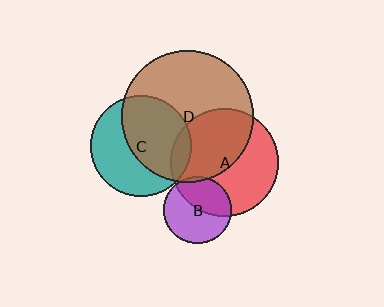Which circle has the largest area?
Circle D (brown).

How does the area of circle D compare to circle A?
Approximately 1.5 times.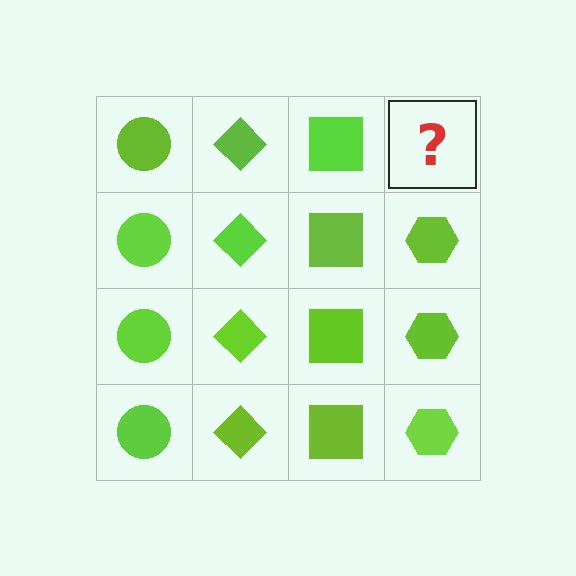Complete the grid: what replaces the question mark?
The question mark should be replaced with a lime hexagon.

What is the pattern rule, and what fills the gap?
The rule is that each column has a consistent shape. The gap should be filled with a lime hexagon.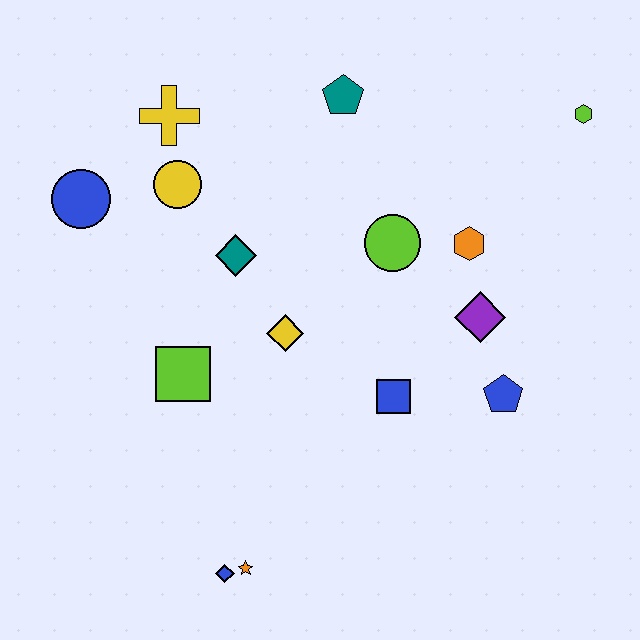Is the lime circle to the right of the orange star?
Yes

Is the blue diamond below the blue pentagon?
Yes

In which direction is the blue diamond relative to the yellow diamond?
The blue diamond is below the yellow diamond.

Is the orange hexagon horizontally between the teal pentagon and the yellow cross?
No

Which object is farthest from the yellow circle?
The lime hexagon is farthest from the yellow circle.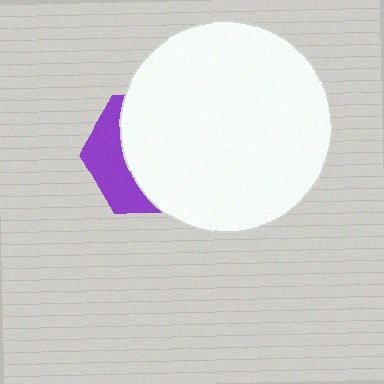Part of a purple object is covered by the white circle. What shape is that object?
It is a hexagon.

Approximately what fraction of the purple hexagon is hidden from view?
Roughly 68% of the purple hexagon is hidden behind the white circle.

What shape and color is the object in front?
The object in front is a white circle.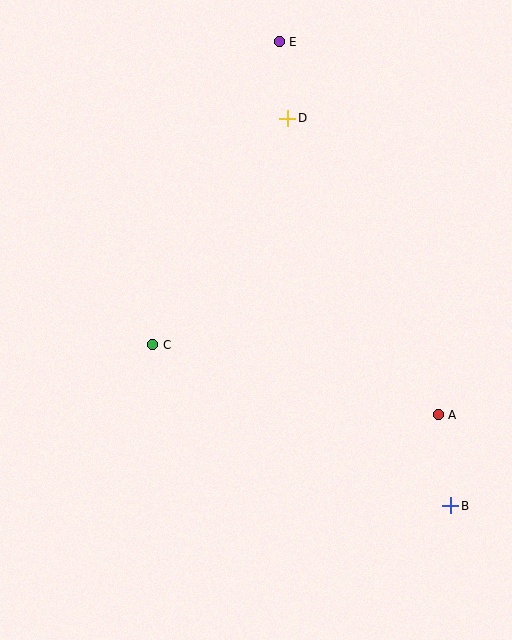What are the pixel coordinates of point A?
Point A is at (438, 415).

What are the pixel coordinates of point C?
Point C is at (153, 345).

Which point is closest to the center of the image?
Point C at (153, 345) is closest to the center.